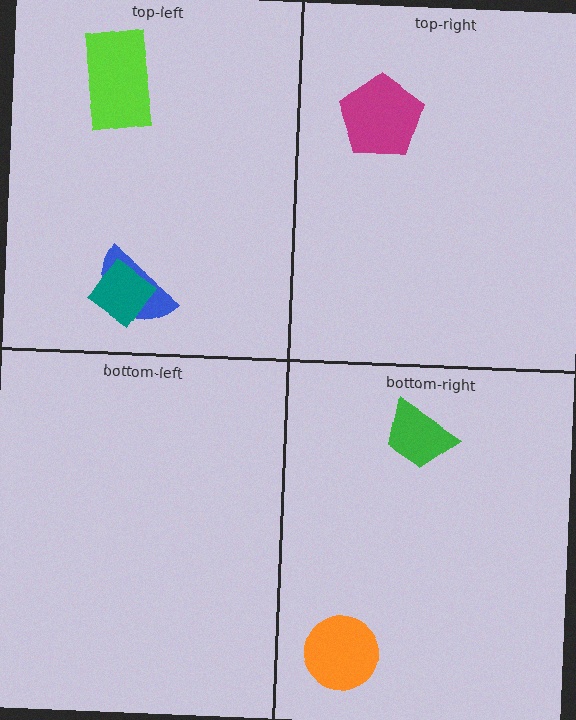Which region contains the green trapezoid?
The bottom-right region.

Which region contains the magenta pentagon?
The top-right region.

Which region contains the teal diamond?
The top-left region.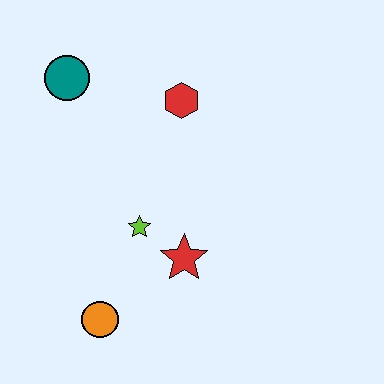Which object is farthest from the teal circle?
The orange circle is farthest from the teal circle.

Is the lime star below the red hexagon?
Yes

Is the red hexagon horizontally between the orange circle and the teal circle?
No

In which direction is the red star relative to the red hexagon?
The red star is below the red hexagon.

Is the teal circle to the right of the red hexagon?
No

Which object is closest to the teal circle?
The red hexagon is closest to the teal circle.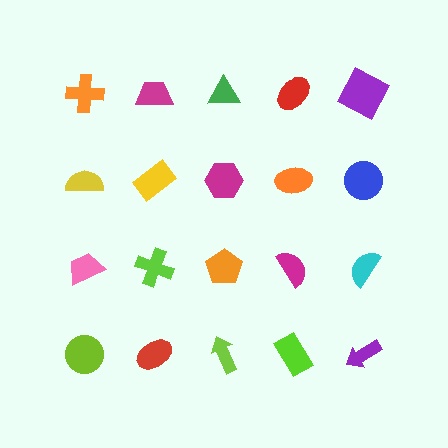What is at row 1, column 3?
A green triangle.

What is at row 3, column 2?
A lime cross.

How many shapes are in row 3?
5 shapes.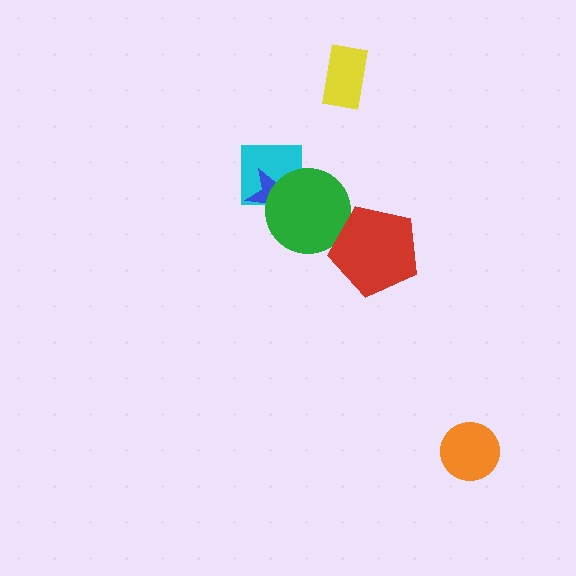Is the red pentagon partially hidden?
No, no other shape covers it.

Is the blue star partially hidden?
Yes, it is partially covered by another shape.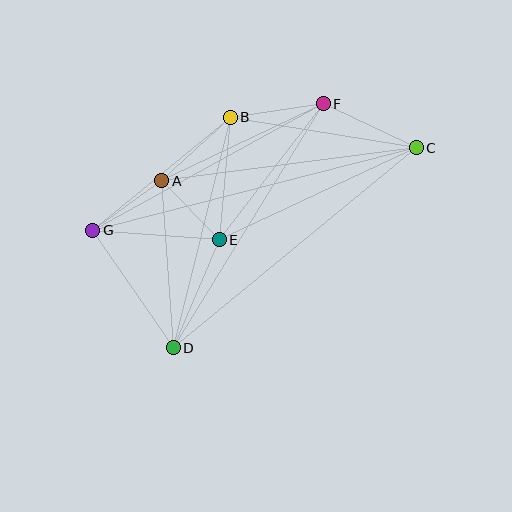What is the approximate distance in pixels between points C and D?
The distance between C and D is approximately 315 pixels.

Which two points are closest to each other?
Points A and E are closest to each other.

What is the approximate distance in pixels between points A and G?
The distance between A and G is approximately 85 pixels.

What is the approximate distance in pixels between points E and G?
The distance between E and G is approximately 127 pixels.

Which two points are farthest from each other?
Points C and G are farthest from each other.